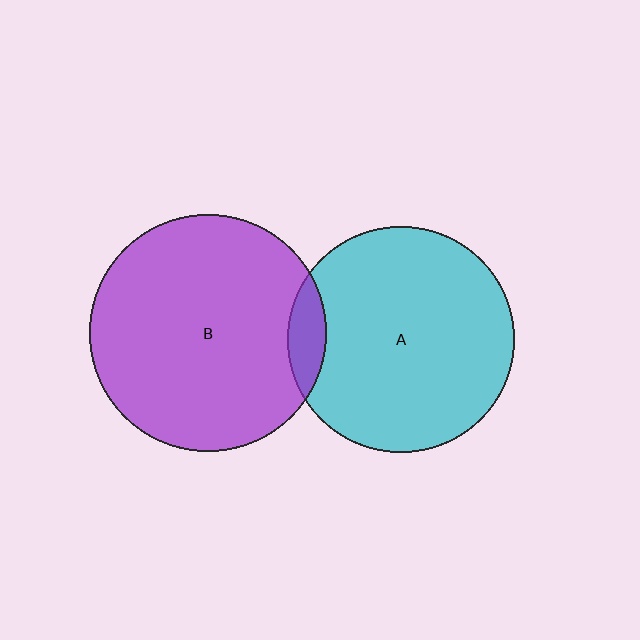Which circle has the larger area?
Circle B (purple).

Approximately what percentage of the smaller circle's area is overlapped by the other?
Approximately 10%.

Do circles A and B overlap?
Yes.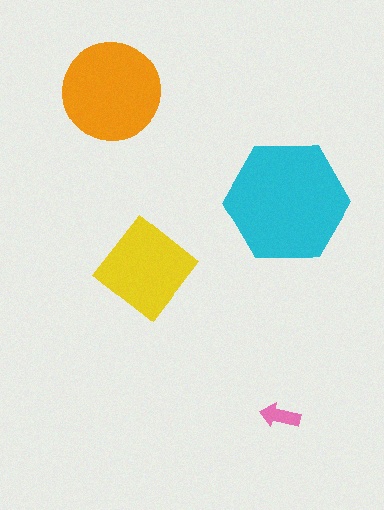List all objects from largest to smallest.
The cyan hexagon, the orange circle, the yellow diamond, the pink arrow.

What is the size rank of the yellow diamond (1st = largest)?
3rd.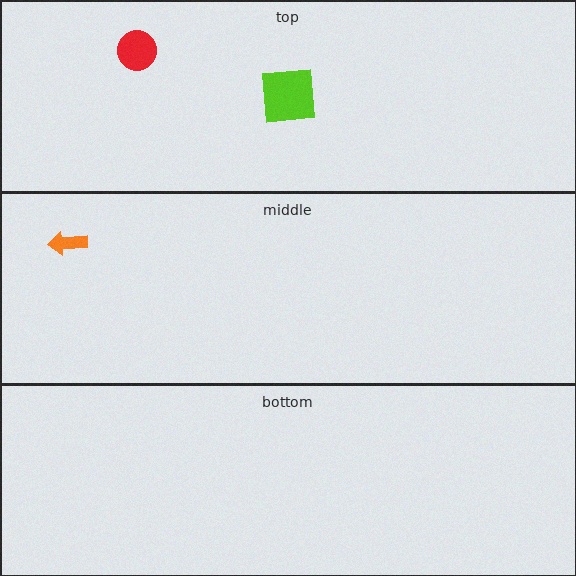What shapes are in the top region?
The red circle, the lime square.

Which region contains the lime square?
The top region.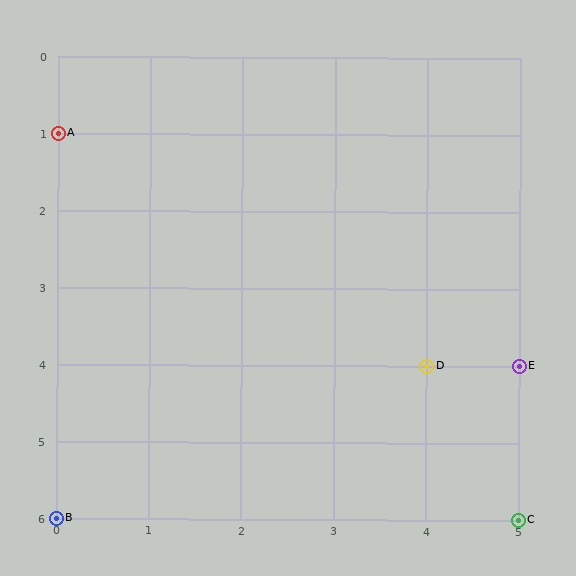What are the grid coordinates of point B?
Point B is at grid coordinates (0, 6).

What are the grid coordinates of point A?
Point A is at grid coordinates (0, 1).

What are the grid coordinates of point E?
Point E is at grid coordinates (5, 4).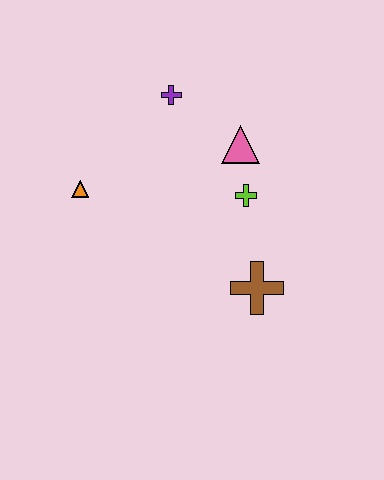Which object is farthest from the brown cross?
The purple cross is farthest from the brown cross.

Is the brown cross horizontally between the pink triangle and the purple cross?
No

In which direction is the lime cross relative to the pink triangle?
The lime cross is below the pink triangle.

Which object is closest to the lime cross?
The pink triangle is closest to the lime cross.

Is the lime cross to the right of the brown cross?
No